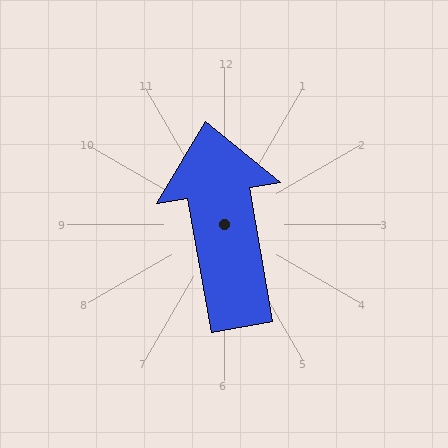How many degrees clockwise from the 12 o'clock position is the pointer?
Approximately 350 degrees.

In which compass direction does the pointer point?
North.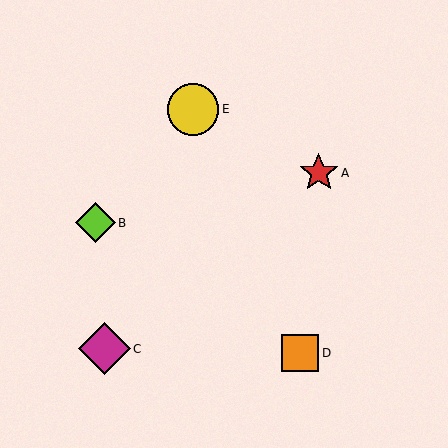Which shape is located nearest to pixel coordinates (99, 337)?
The magenta diamond (labeled C) at (105, 349) is nearest to that location.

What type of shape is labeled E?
Shape E is a yellow circle.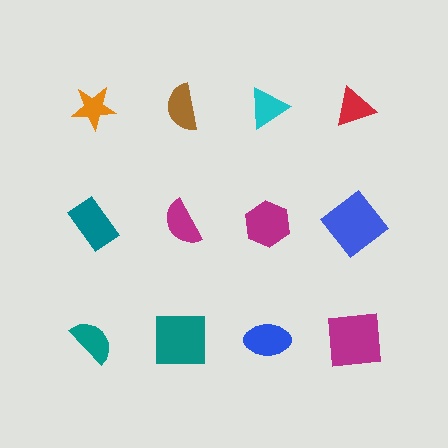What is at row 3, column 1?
A teal semicircle.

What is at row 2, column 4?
A blue diamond.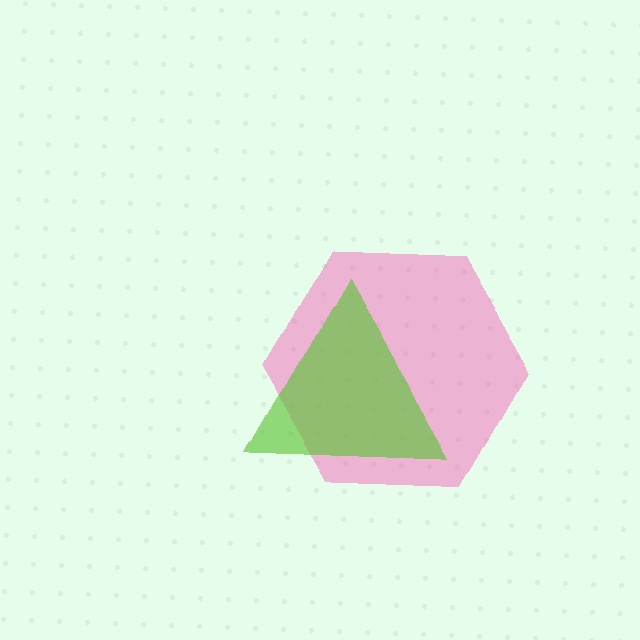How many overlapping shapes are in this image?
There are 2 overlapping shapes in the image.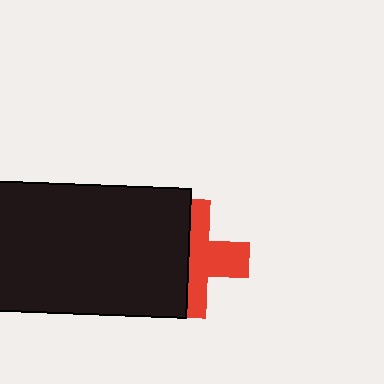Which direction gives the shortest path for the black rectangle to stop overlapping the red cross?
Moving left gives the shortest separation.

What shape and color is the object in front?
The object in front is a black rectangle.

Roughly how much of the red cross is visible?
About half of it is visible (roughly 52%).